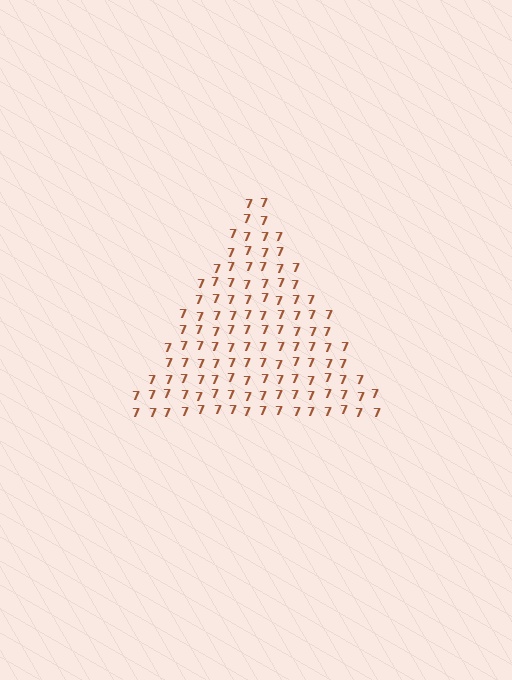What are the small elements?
The small elements are digit 7's.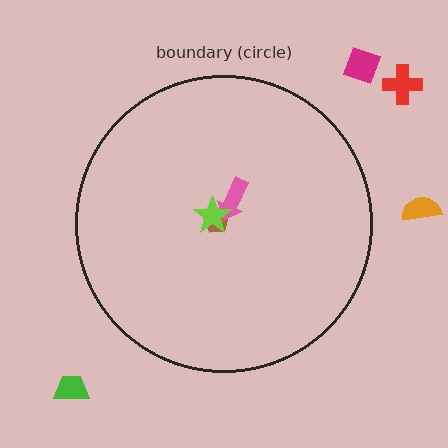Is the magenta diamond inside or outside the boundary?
Outside.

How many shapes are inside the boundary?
3 inside, 4 outside.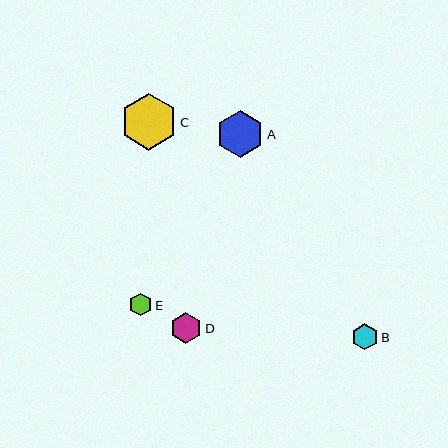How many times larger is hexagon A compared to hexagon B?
Hexagon A is approximately 1.8 times the size of hexagon B.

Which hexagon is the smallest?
Hexagon E is the smallest with a size of approximately 23 pixels.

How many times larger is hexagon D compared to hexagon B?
Hexagon D is approximately 1.2 times the size of hexagon B.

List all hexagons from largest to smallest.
From largest to smallest: C, A, D, B, E.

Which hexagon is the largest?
Hexagon C is the largest with a size of approximately 57 pixels.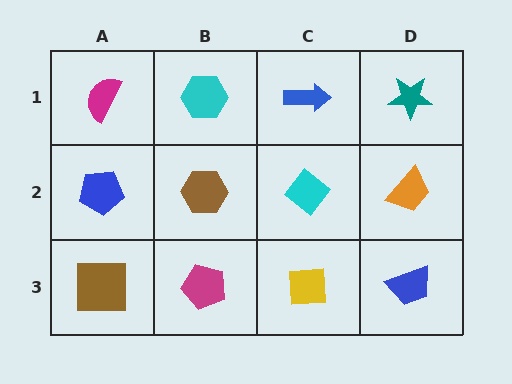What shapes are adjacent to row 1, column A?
A blue pentagon (row 2, column A), a cyan hexagon (row 1, column B).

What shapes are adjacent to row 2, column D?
A teal star (row 1, column D), a blue trapezoid (row 3, column D), a cyan diamond (row 2, column C).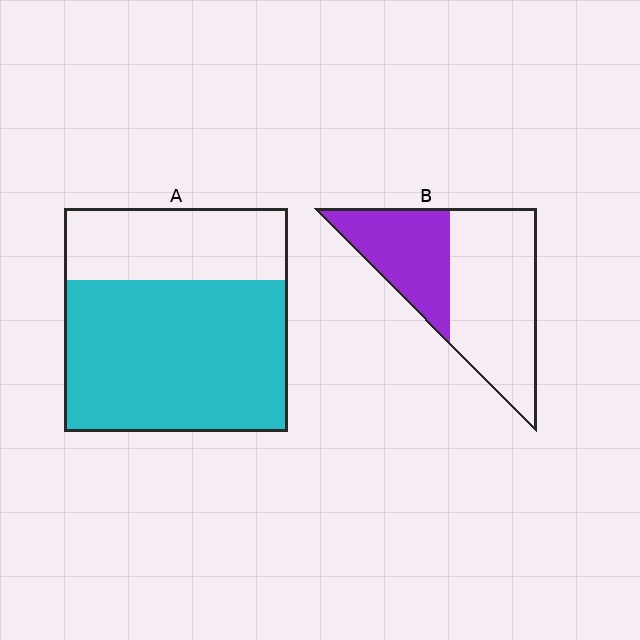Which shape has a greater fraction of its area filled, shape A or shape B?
Shape A.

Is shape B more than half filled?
No.